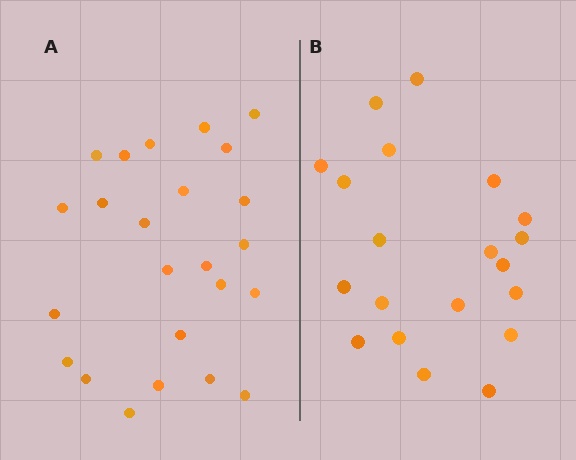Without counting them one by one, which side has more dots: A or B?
Region A (the left region) has more dots.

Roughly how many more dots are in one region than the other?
Region A has about 4 more dots than region B.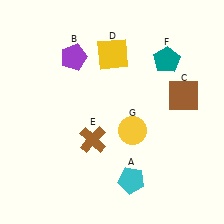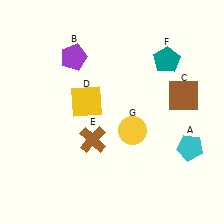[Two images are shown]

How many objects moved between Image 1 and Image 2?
2 objects moved between the two images.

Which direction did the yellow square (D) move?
The yellow square (D) moved down.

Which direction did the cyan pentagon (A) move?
The cyan pentagon (A) moved right.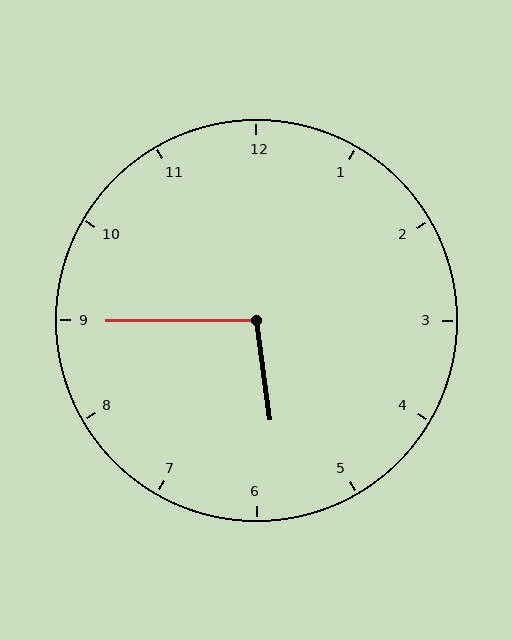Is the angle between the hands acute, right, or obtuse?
It is obtuse.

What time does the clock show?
5:45.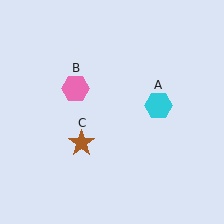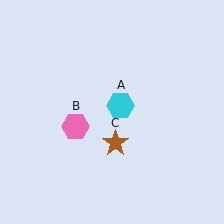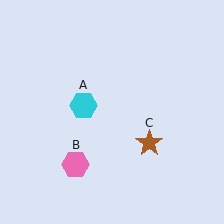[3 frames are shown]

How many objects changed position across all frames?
3 objects changed position: cyan hexagon (object A), pink hexagon (object B), brown star (object C).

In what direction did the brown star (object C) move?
The brown star (object C) moved right.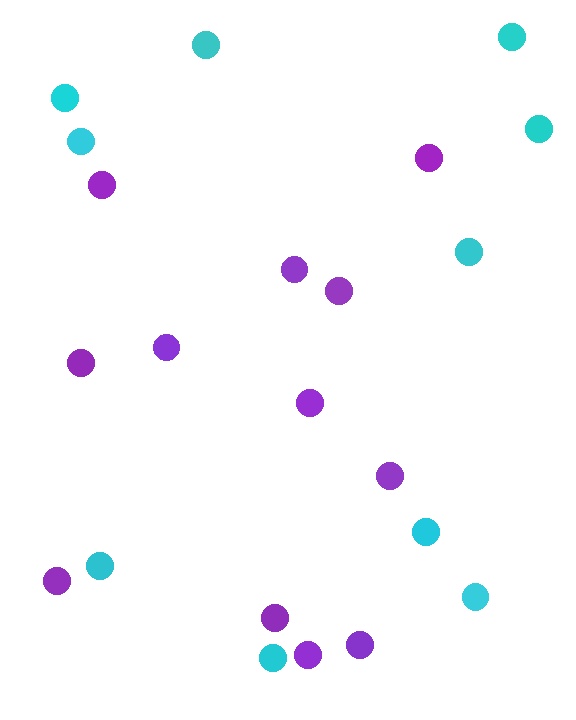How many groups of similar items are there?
There are 2 groups: one group of purple circles (12) and one group of cyan circles (10).